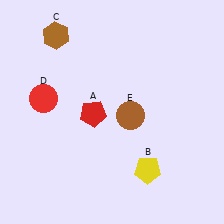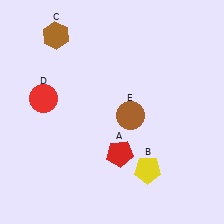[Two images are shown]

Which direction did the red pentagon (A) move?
The red pentagon (A) moved down.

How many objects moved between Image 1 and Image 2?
1 object moved between the two images.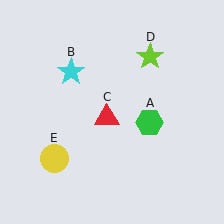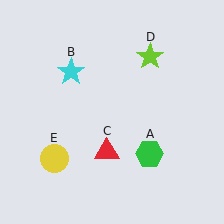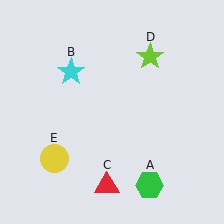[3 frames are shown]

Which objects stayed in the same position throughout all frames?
Cyan star (object B) and lime star (object D) and yellow circle (object E) remained stationary.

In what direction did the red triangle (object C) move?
The red triangle (object C) moved down.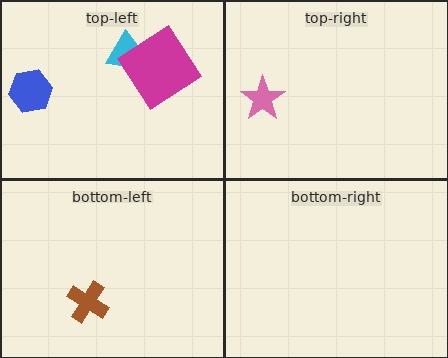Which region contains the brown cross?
The bottom-left region.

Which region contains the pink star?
The top-right region.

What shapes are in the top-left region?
The blue hexagon, the cyan trapezoid, the magenta diamond.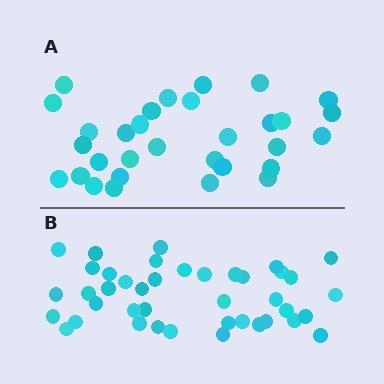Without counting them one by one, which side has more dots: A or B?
Region B (the bottom region) has more dots.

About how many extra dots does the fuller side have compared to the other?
Region B has roughly 10 or so more dots than region A.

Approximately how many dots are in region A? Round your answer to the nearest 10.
About 30 dots. (The exact count is 31, which rounds to 30.)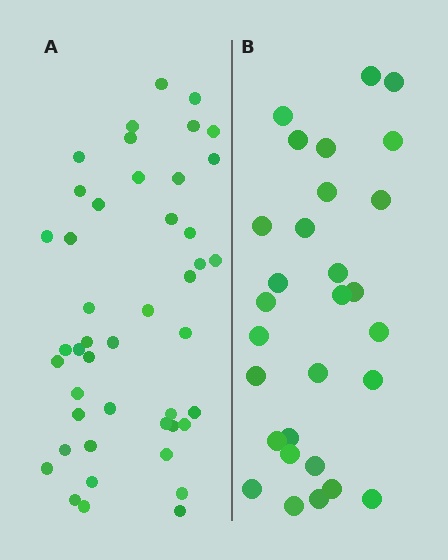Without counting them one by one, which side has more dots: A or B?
Region A (the left region) has more dots.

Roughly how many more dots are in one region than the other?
Region A has approximately 15 more dots than region B.